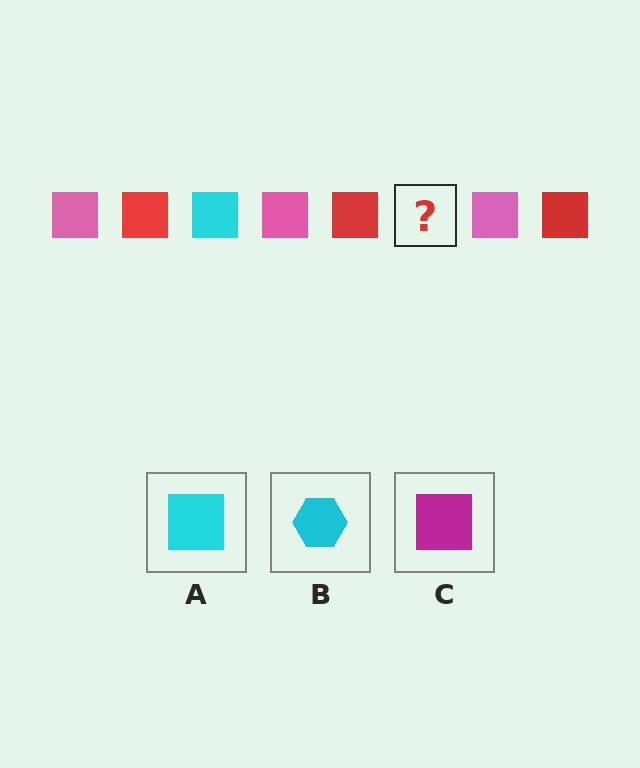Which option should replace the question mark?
Option A.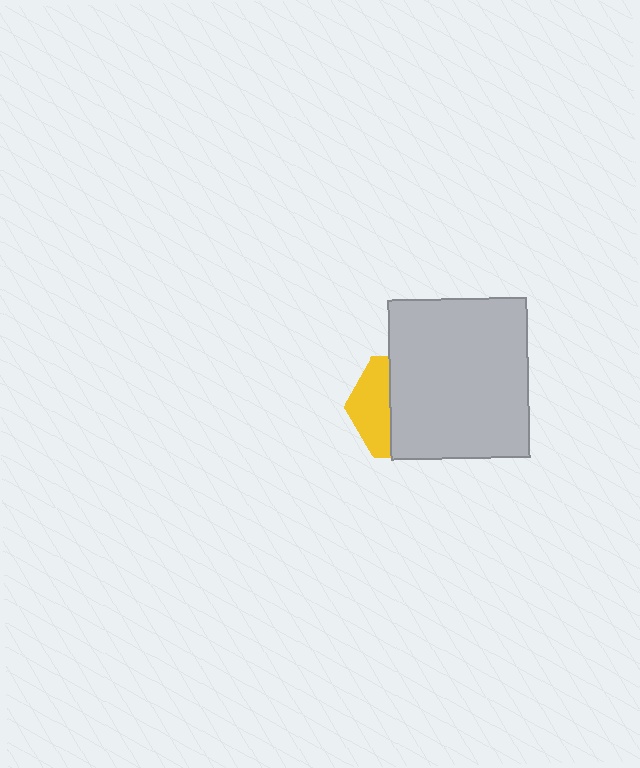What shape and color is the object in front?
The object in front is a light gray rectangle.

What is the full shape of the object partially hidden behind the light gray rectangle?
The partially hidden object is a yellow hexagon.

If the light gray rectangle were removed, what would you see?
You would see the complete yellow hexagon.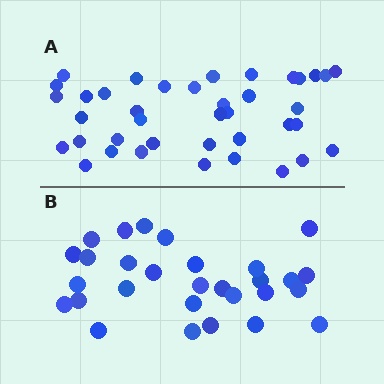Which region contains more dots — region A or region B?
Region A (the top region) has more dots.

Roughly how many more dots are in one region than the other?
Region A has roughly 10 or so more dots than region B.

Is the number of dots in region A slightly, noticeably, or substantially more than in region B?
Region A has noticeably more, but not dramatically so. The ratio is roughly 1.3 to 1.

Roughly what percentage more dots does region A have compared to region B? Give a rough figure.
About 35% more.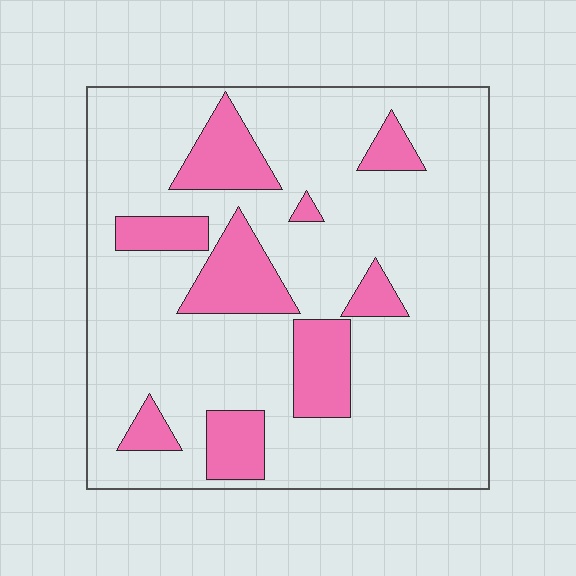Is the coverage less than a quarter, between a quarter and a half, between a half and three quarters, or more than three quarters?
Less than a quarter.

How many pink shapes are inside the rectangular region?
9.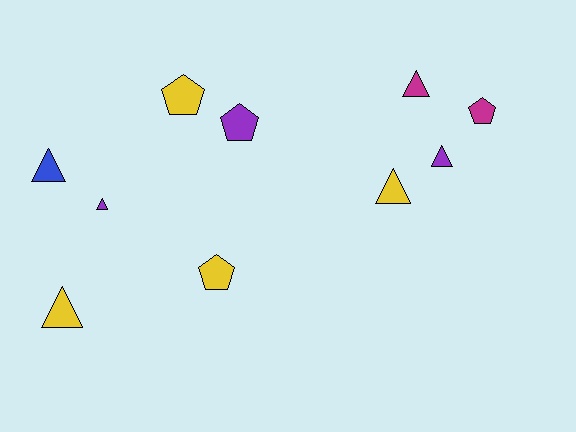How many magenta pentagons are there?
There is 1 magenta pentagon.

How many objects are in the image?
There are 10 objects.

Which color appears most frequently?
Yellow, with 4 objects.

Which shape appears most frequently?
Triangle, with 6 objects.